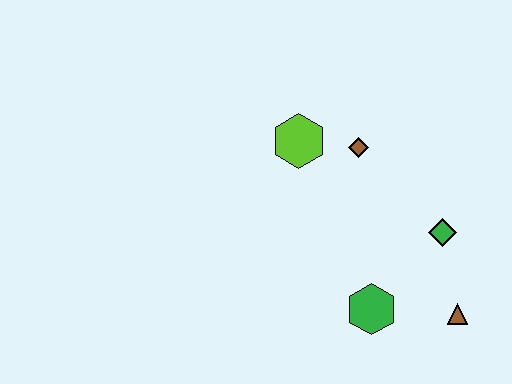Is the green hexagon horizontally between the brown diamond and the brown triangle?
Yes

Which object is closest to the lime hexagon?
The brown diamond is closest to the lime hexagon.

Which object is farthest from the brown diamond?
The brown triangle is farthest from the brown diamond.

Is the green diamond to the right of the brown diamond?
Yes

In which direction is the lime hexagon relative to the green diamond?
The lime hexagon is to the left of the green diamond.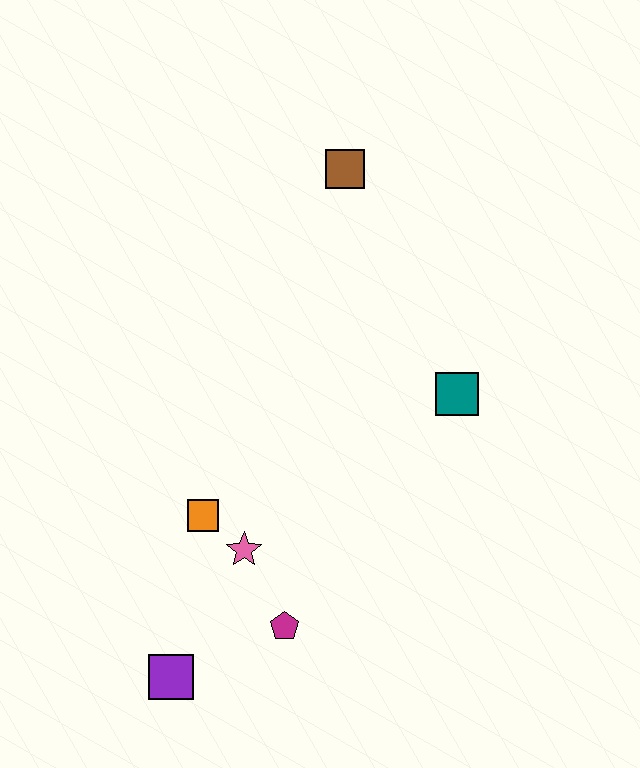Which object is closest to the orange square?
The pink star is closest to the orange square.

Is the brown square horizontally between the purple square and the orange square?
No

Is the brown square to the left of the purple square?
No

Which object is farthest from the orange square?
The brown square is farthest from the orange square.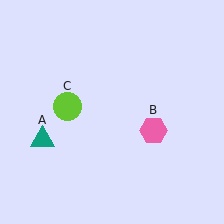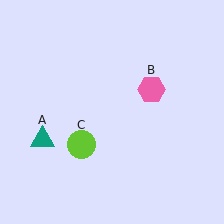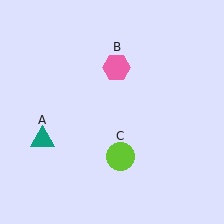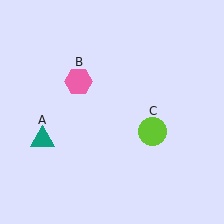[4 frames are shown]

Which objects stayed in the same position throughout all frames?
Teal triangle (object A) remained stationary.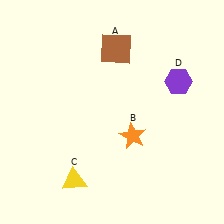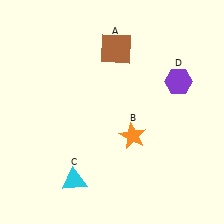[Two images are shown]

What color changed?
The triangle (C) changed from yellow in Image 1 to cyan in Image 2.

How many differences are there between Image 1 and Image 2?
There is 1 difference between the two images.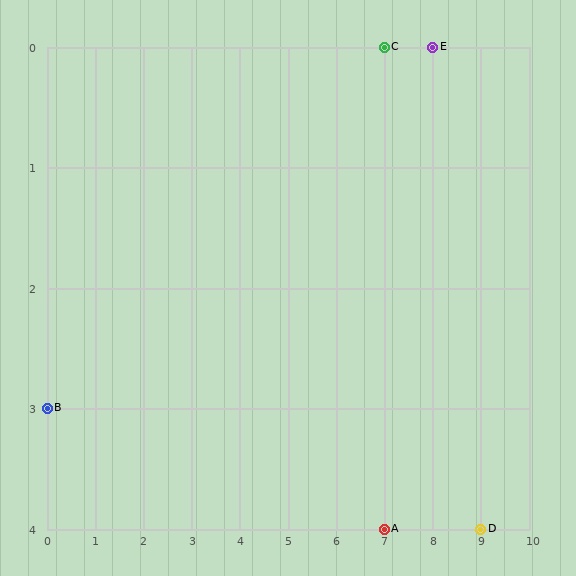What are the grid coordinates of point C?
Point C is at grid coordinates (7, 0).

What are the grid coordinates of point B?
Point B is at grid coordinates (0, 3).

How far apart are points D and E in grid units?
Points D and E are 1 column and 4 rows apart (about 4.1 grid units diagonally).